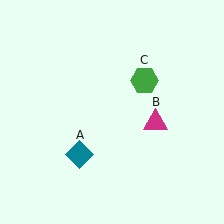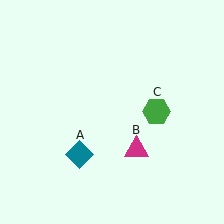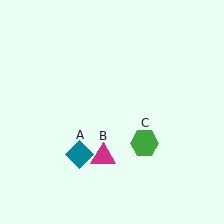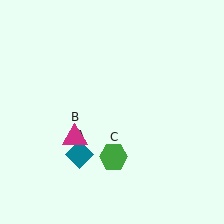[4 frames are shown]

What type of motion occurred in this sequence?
The magenta triangle (object B), green hexagon (object C) rotated clockwise around the center of the scene.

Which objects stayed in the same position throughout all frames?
Teal diamond (object A) remained stationary.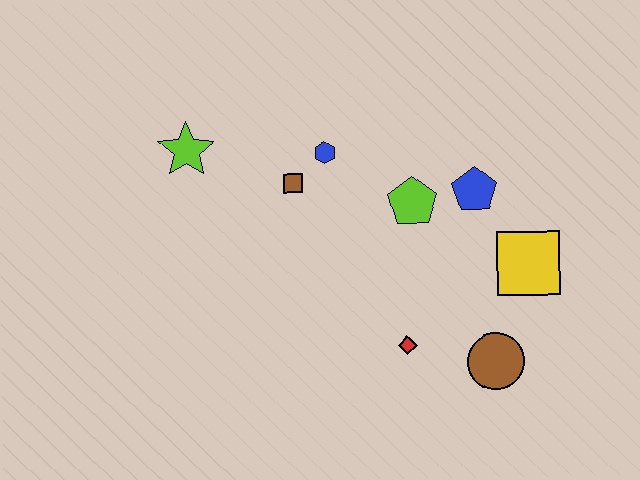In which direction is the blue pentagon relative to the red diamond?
The blue pentagon is above the red diamond.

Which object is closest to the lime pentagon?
The blue pentagon is closest to the lime pentagon.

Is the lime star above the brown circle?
Yes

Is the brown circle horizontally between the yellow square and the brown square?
Yes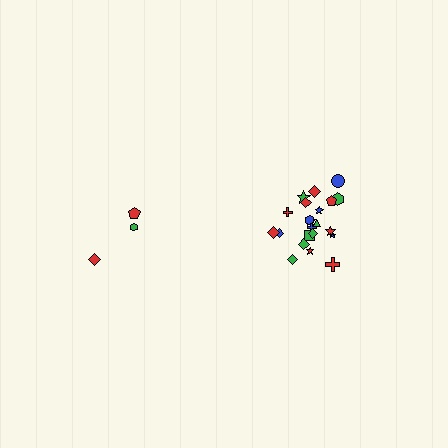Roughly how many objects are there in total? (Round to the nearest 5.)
Roughly 25 objects in total.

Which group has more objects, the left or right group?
The right group.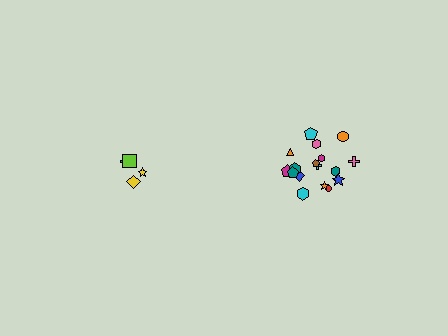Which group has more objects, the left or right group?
The right group.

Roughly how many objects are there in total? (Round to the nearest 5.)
Roughly 25 objects in total.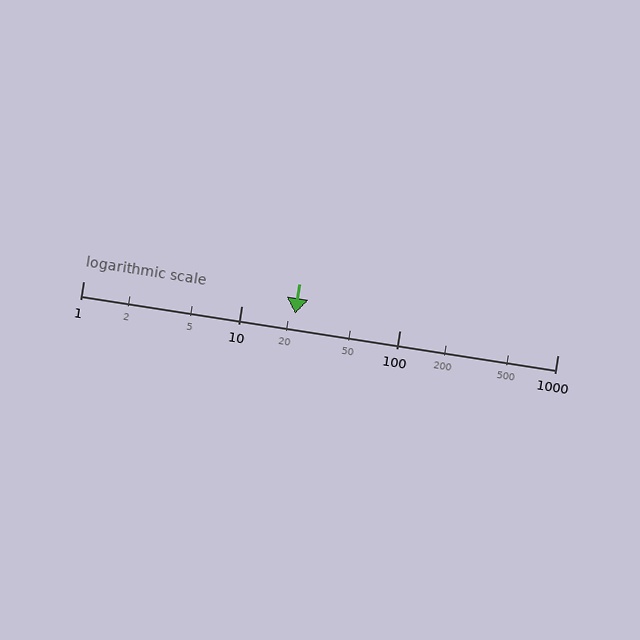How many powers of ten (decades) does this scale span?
The scale spans 3 decades, from 1 to 1000.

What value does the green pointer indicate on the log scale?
The pointer indicates approximately 22.